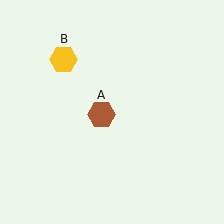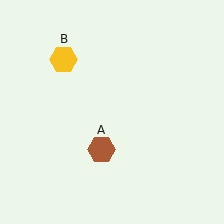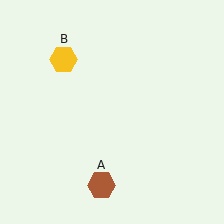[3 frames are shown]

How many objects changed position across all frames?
1 object changed position: brown hexagon (object A).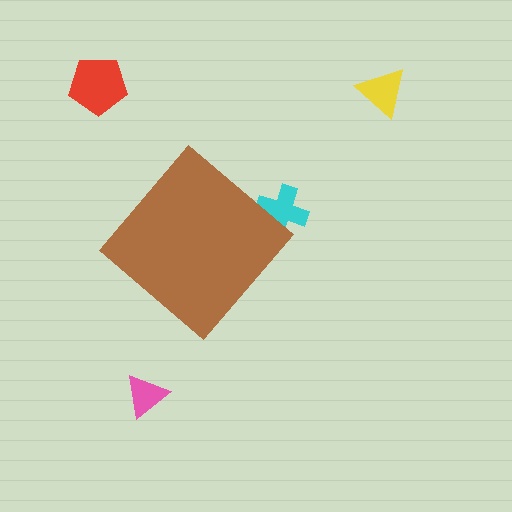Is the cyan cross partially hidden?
Yes, the cyan cross is partially hidden behind the brown diamond.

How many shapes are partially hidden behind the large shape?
1 shape is partially hidden.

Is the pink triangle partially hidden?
No, the pink triangle is fully visible.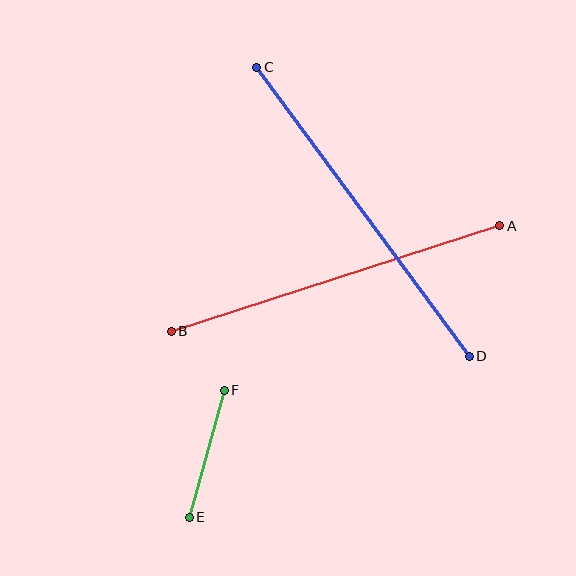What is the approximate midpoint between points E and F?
The midpoint is at approximately (207, 454) pixels.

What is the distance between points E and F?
The distance is approximately 132 pixels.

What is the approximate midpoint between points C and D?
The midpoint is at approximately (363, 212) pixels.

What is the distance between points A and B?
The distance is approximately 345 pixels.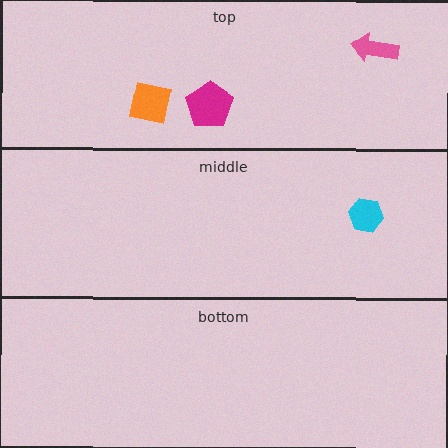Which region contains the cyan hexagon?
The middle region.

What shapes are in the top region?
The orange square, the magenta pentagon, the pink arrow.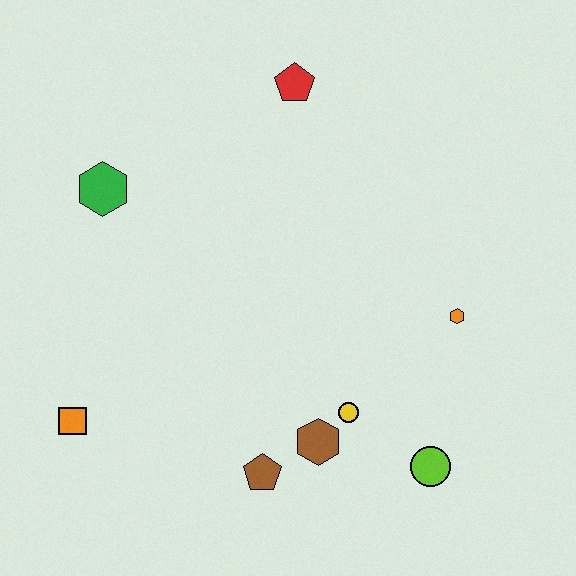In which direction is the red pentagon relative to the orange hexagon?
The red pentagon is above the orange hexagon.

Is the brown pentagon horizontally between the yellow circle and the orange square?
Yes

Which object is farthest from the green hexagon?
The lime circle is farthest from the green hexagon.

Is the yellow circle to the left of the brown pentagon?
No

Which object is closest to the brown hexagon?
The yellow circle is closest to the brown hexagon.